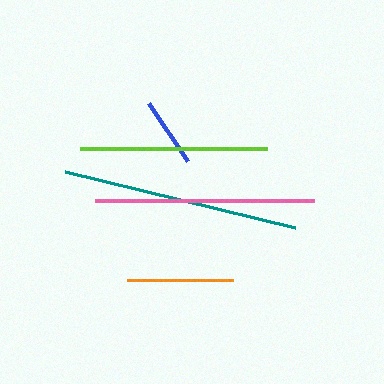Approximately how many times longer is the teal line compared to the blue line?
The teal line is approximately 3.4 times the length of the blue line.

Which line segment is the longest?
The teal line is the longest at approximately 237 pixels.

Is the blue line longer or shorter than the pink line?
The pink line is longer than the blue line.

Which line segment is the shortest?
The blue line is the shortest at approximately 70 pixels.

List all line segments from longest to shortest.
From longest to shortest: teal, pink, lime, orange, blue.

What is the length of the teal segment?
The teal segment is approximately 237 pixels long.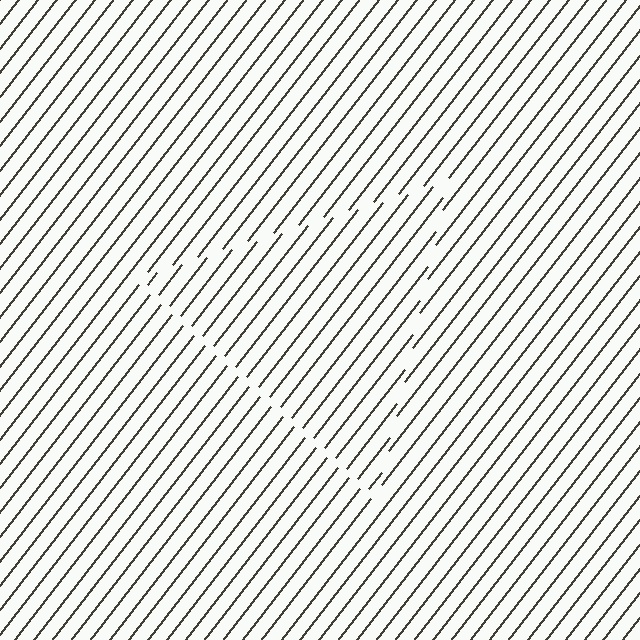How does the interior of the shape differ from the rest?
The interior of the shape contains the same grating, shifted by half a period — the contour is defined by the phase discontinuity where line-ends from the inner and outer gratings abut.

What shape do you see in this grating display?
An illusory triangle. The interior of the shape contains the same grating, shifted by half a period — the contour is defined by the phase discontinuity where line-ends from the inner and outer gratings abut.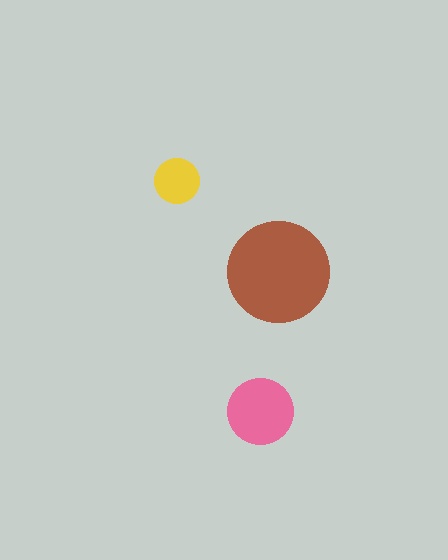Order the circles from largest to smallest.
the brown one, the pink one, the yellow one.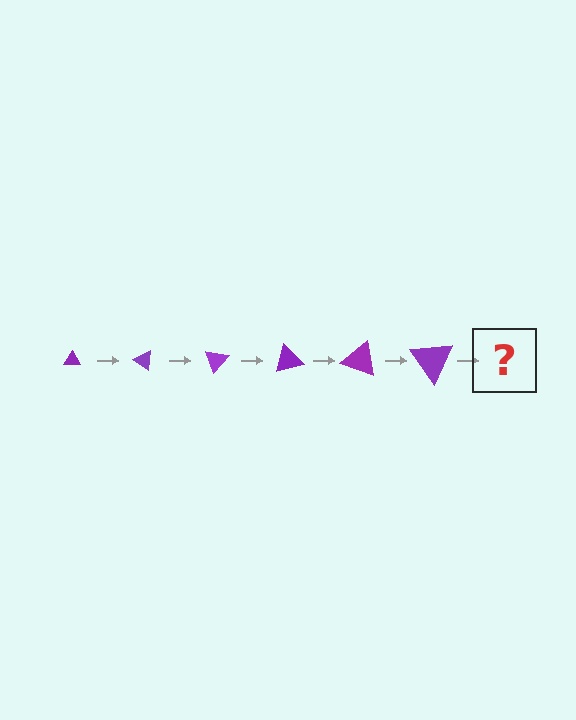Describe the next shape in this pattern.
It should be a triangle, larger than the previous one and rotated 210 degrees from the start.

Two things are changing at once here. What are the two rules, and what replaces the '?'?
The two rules are that the triangle grows larger each step and it rotates 35 degrees each step. The '?' should be a triangle, larger than the previous one and rotated 210 degrees from the start.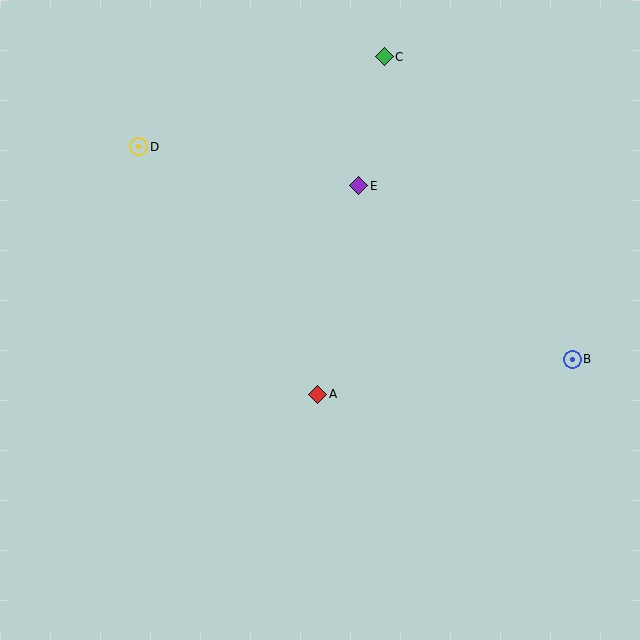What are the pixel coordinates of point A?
Point A is at (318, 394).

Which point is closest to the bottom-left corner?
Point A is closest to the bottom-left corner.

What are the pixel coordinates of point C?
Point C is at (384, 57).